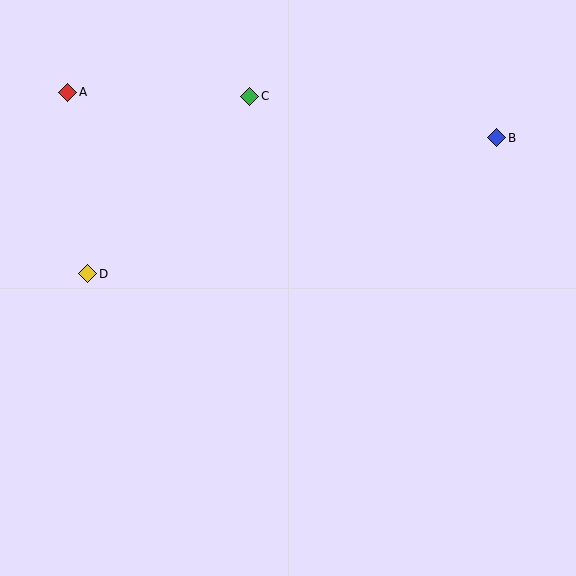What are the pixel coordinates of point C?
Point C is at (250, 96).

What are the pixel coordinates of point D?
Point D is at (88, 274).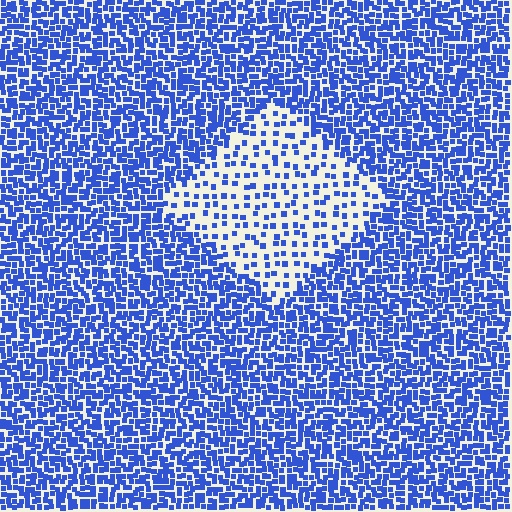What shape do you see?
I see a diamond.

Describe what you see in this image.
The image contains small blue elements arranged at two different densities. A diamond-shaped region is visible where the elements are less densely packed than the surrounding area.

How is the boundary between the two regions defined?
The boundary is defined by a change in element density (approximately 2.7x ratio). All elements are the same color, size, and shape.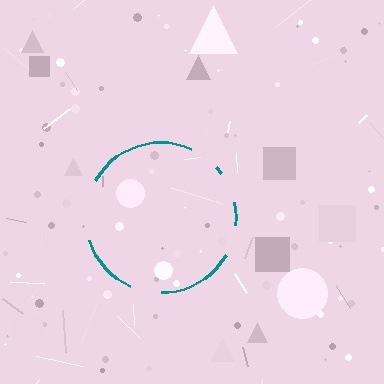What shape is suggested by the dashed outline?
The dashed outline suggests a circle.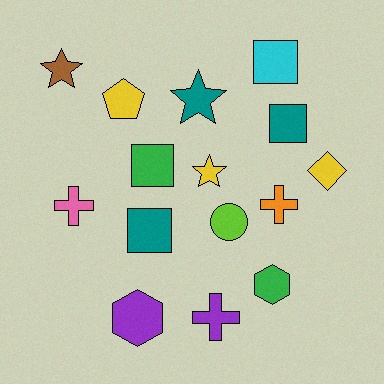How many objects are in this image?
There are 15 objects.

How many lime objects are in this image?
There is 1 lime object.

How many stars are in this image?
There are 3 stars.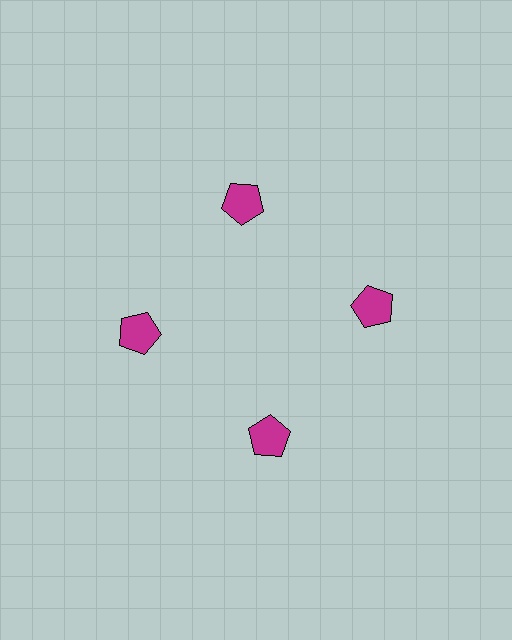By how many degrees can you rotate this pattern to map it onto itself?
The pattern maps onto itself every 90 degrees of rotation.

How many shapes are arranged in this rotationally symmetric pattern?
There are 4 shapes, arranged in 4 groups of 1.